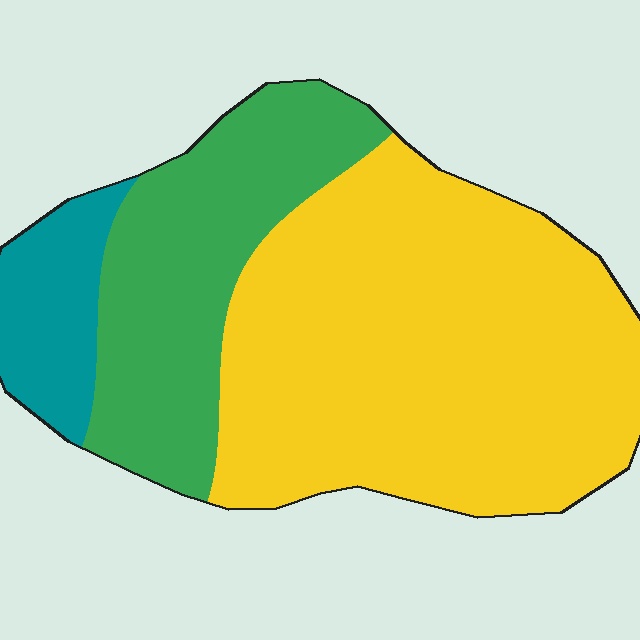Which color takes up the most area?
Yellow, at roughly 60%.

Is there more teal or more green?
Green.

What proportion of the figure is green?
Green covers about 30% of the figure.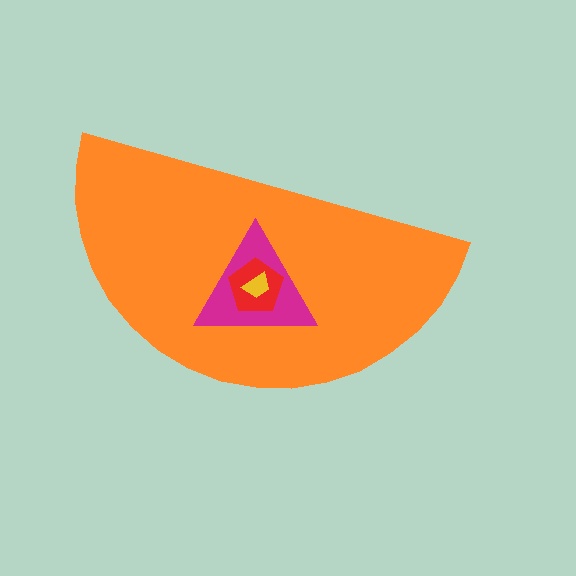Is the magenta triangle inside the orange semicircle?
Yes.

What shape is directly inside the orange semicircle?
The magenta triangle.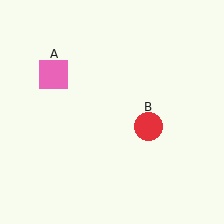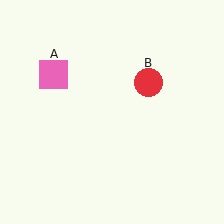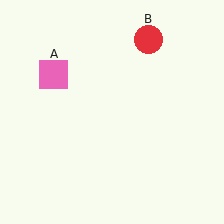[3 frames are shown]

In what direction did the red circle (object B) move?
The red circle (object B) moved up.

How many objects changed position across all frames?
1 object changed position: red circle (object B).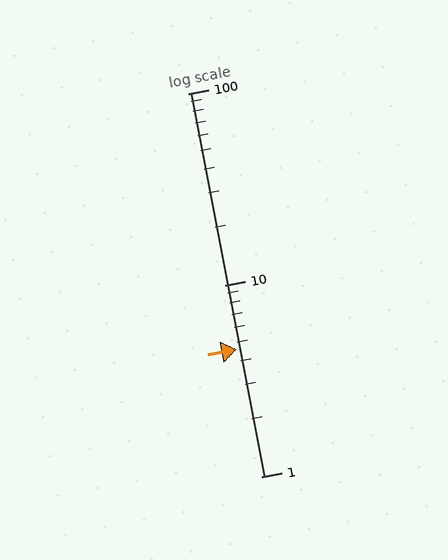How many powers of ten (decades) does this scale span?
The scale spans 2 decades, from 1 to 100.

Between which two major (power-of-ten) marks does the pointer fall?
The pointer is between 1 and 10.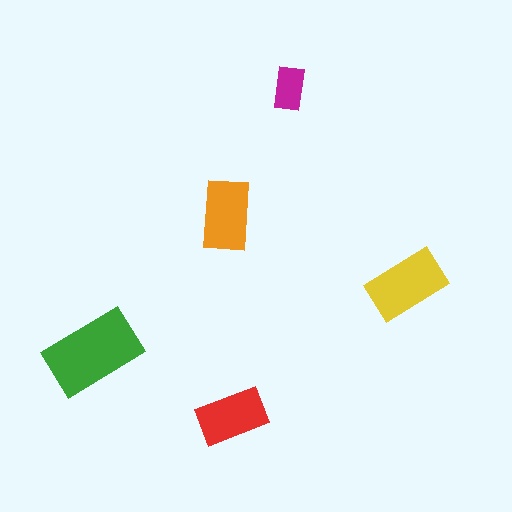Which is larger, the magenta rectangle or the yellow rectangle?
The yellow one.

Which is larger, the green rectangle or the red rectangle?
The green one.